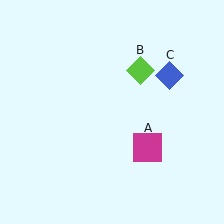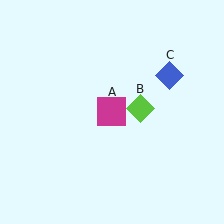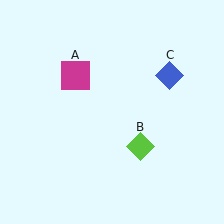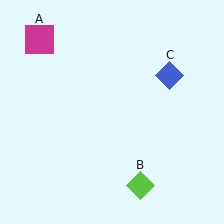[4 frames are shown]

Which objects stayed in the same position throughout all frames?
Blue diamond (object C) remained stationary.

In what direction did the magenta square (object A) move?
The magenta square (object A) moved up and to the left.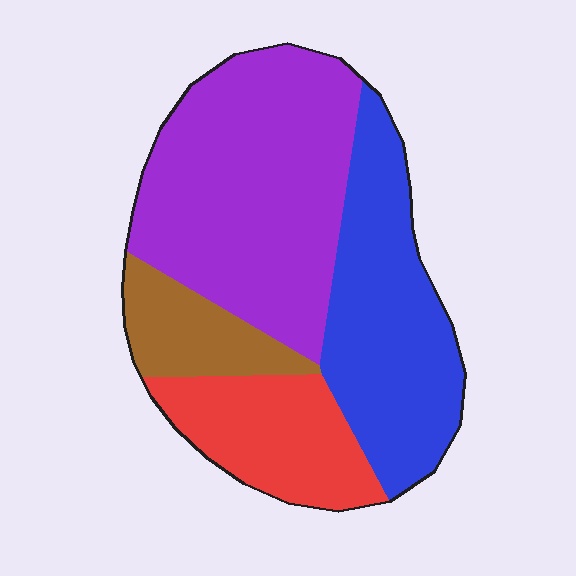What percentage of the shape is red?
Red takes up about one sixth (1/6) of the shape.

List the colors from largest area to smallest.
From largest to smallest: purple, blue, red, brown.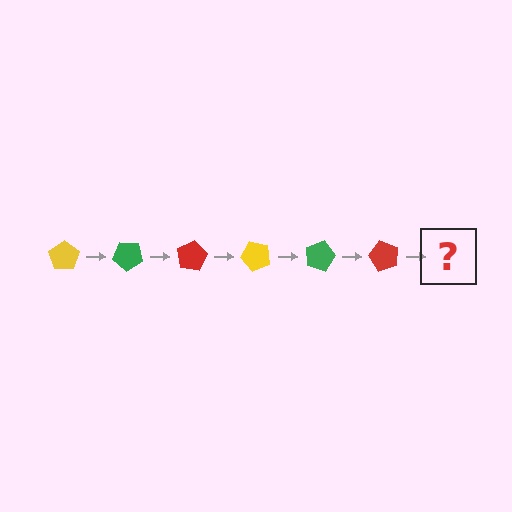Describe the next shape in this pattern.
It should be a yellow pentagon, rotated 240 degrees from the start.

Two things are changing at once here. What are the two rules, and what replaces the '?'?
The two rules are that it rotates 40 degrees each step and the color cycles through yellow, green, and red. The '?' should be a yellow pentagon, rotated 240 degrees from the start.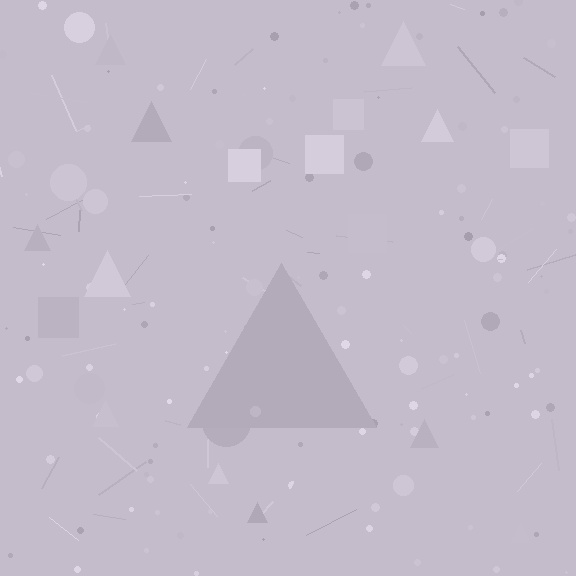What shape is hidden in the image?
A triangle is hidden in the image.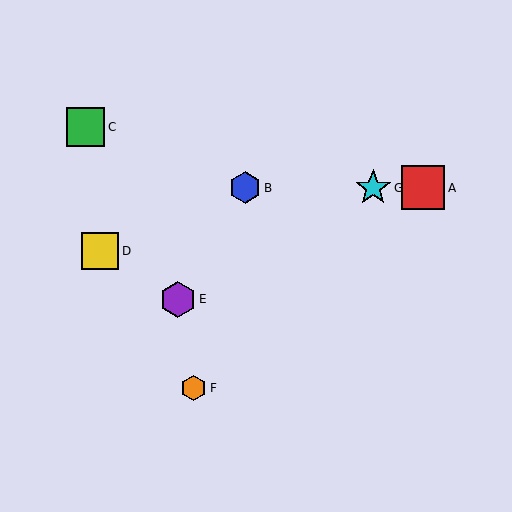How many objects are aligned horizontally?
3 objects (A, B, G) are aligned horizontally.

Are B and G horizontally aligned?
Yes, both are at y≈188.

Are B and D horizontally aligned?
No, B is at y≈188 and D is at y≈251.